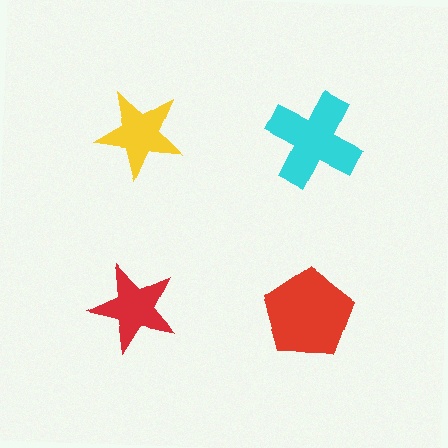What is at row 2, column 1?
A red star.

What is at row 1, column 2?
A cyan cross.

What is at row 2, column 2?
A red pentagon.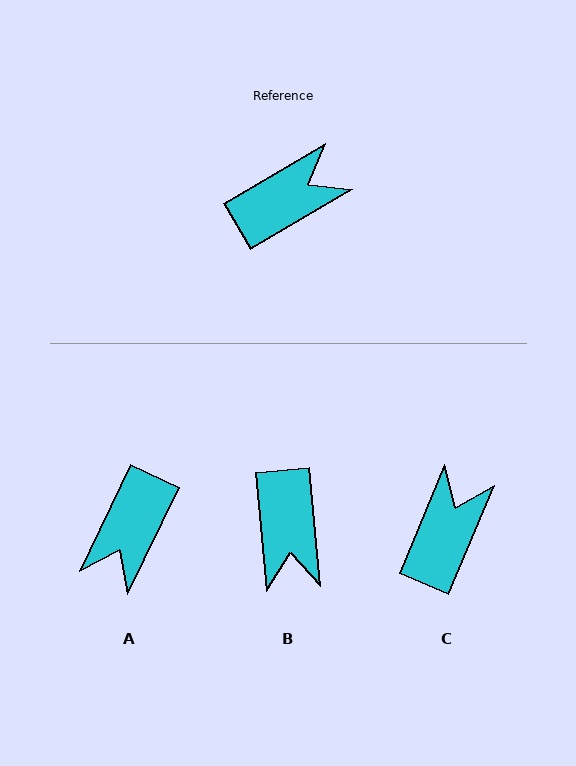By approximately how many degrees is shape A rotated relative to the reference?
Approximately 146 degrees clockwise.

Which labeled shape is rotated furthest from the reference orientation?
A, about 146 degrees away.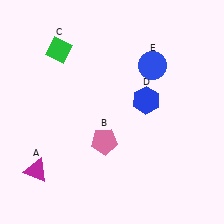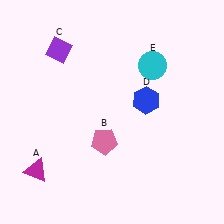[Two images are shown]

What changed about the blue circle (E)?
In Image 1, E is blue. In Image 2, it changed to cyan.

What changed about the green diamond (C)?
In Image 1, C is green. In Image 2, it changed to purple.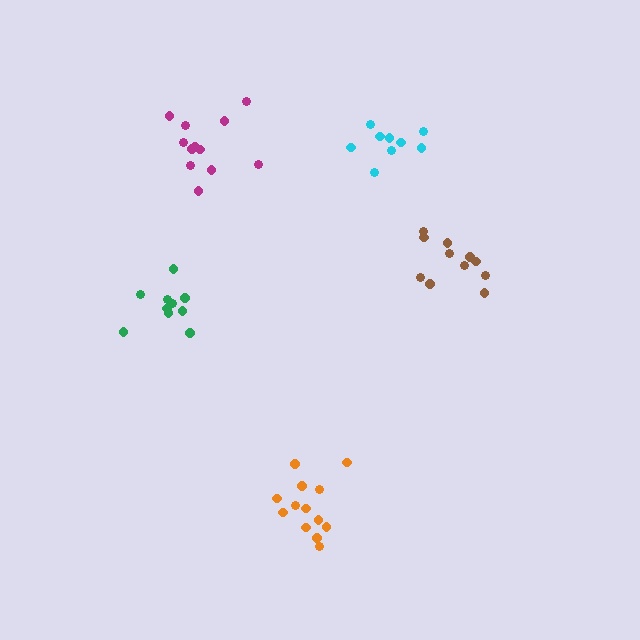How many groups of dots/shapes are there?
There are 5 groups.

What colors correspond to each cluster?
The clusters are colored: cyan, magenta, brown, orange, green.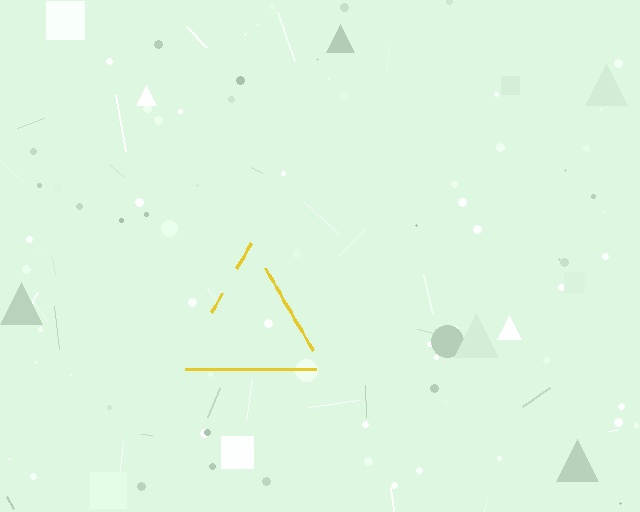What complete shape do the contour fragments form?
The contour fragments form a triangle.